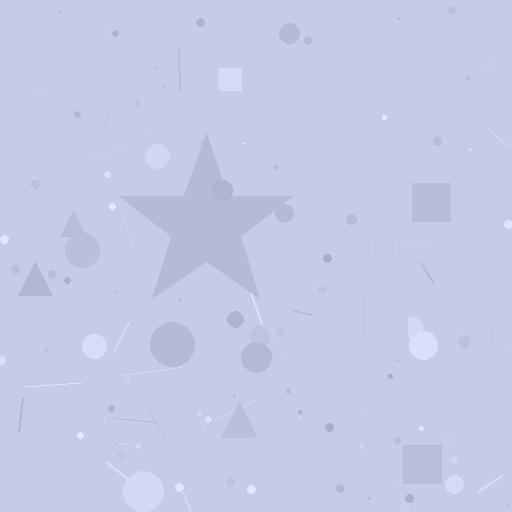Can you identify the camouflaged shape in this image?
The camouflaged shape is a star.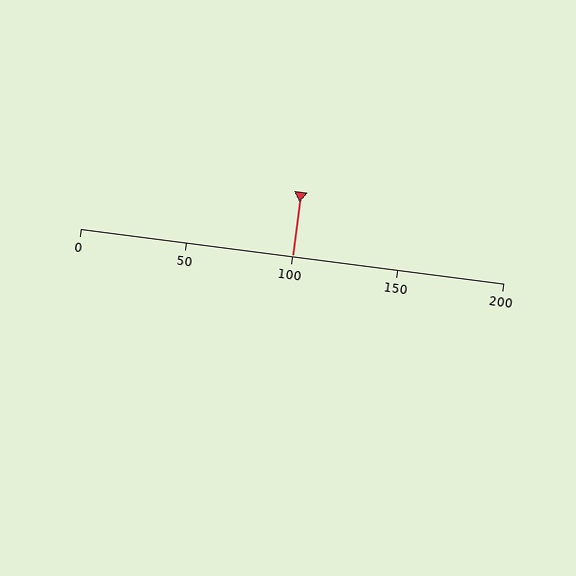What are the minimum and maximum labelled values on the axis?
The axis runs from 0 to 200.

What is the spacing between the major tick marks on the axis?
The major ticks are spaced 50 apart.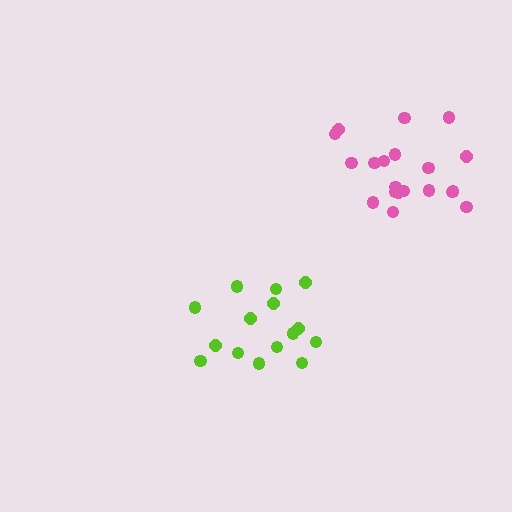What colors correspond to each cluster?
The clusters are colored: pink, lime.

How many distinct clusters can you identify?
There are 2 distinct clusters.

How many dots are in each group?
Group 1: 20 dots, Group 2: 15 dots (35 total).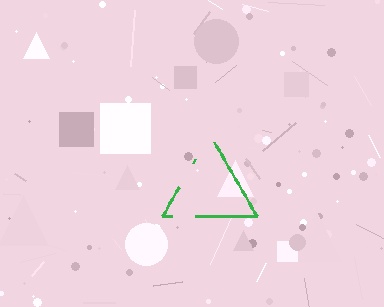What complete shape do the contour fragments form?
The contour fragments form a triangle.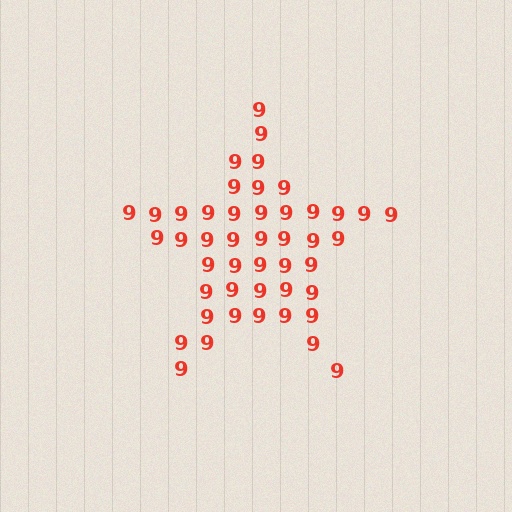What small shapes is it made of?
It is made of small digit 9's.